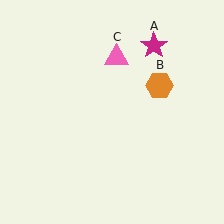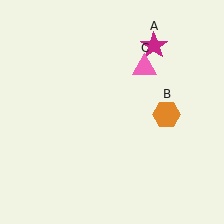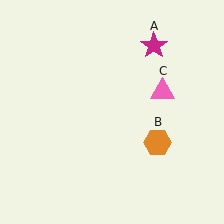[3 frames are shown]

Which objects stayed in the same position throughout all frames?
Magenta star (object A) remained stationary.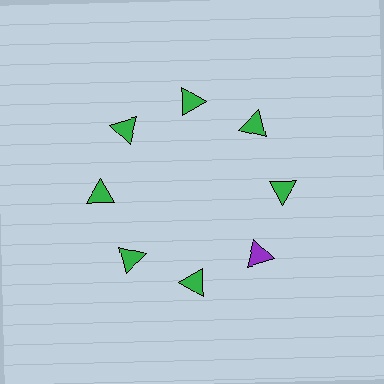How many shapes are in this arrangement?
There are 8 shapes arranged in a ring pattern.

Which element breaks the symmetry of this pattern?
The purple triangle at roughly the 4 o'clock position breaks the symmetry. All other shapes are green triangles.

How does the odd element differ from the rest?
It has a different color: purple instead of green.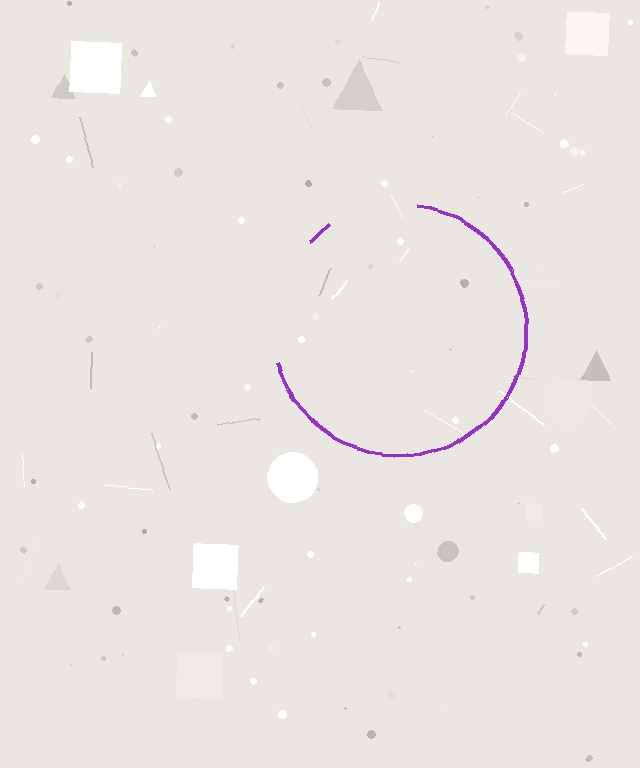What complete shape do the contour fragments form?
The contour fragments form a circle.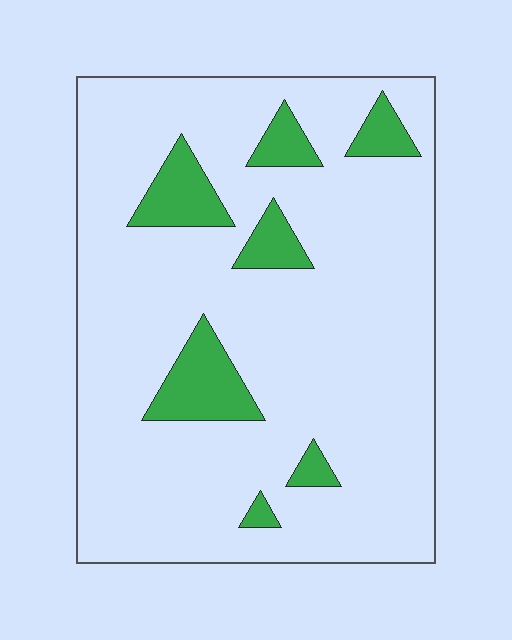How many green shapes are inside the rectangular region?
7.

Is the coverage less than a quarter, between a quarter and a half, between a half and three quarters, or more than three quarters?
Less than a quarter.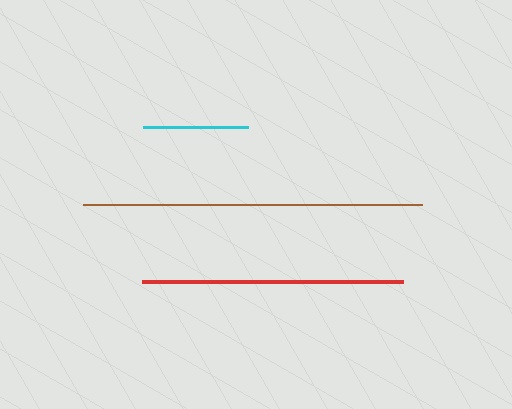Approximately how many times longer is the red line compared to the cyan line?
The red line is approximately 2.5 times the length of the cyan line.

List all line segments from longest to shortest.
From longest to shortest: brown, red, cyan.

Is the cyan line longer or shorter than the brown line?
The brown line is longer than the cyan line.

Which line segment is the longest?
The brown line is the longest at approximately 340 pixels.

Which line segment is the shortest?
The cyan line is the shortest at approximately 104 pixels.